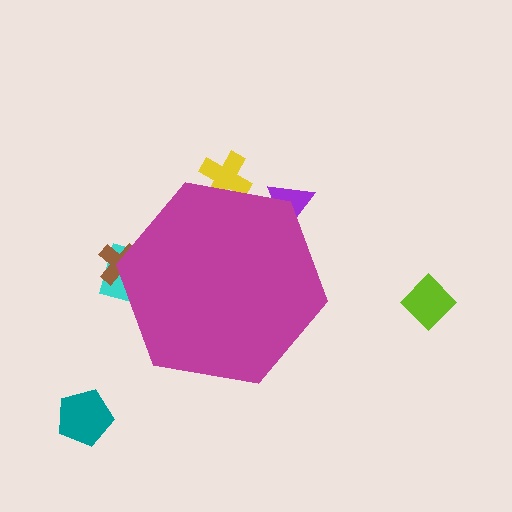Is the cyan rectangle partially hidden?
Yes, the cyan rectangle is partially hidden behind the magenta hexagon.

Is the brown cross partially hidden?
Yes, the brown cross is partially hidden behind the magenta hexagon.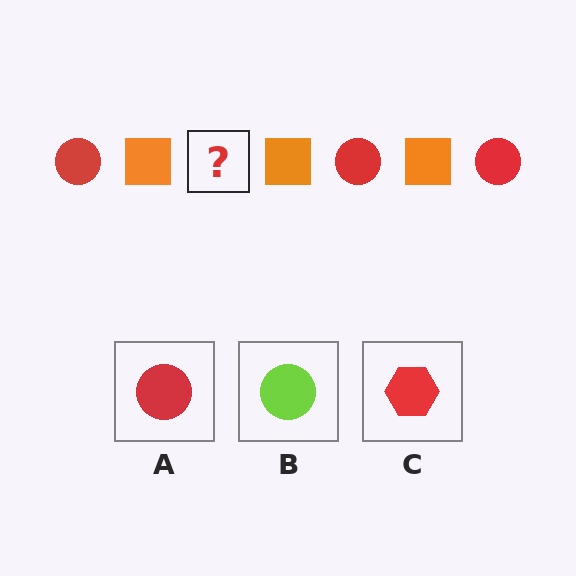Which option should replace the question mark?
Option A.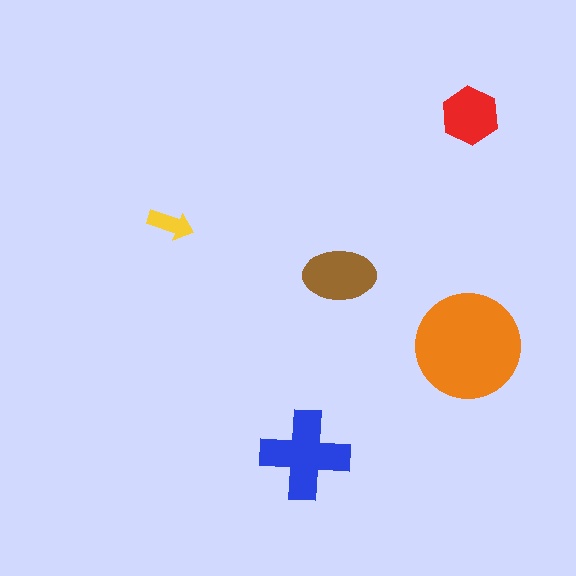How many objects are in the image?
There are 5 objects in the image.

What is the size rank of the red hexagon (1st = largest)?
4th.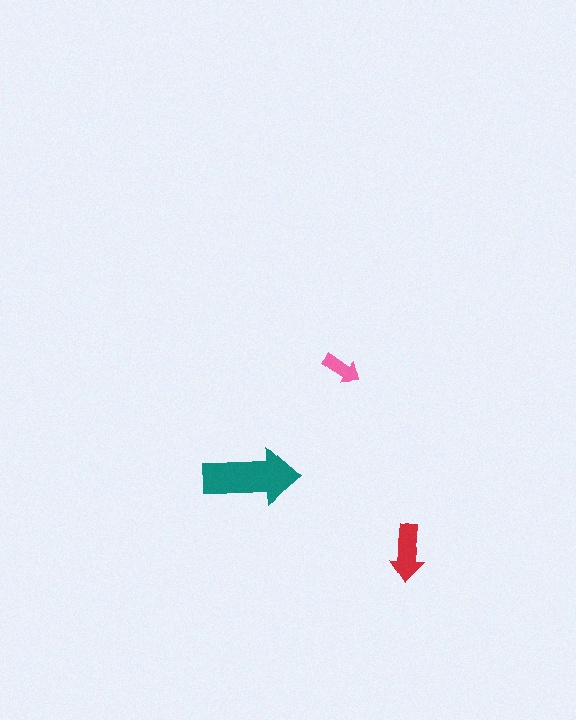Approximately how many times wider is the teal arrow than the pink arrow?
About 2.5 times wider.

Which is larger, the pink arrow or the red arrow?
The red one.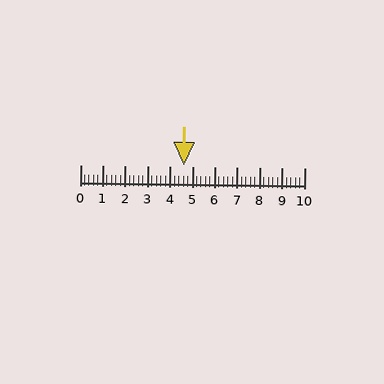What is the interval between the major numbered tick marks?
The major tick marks are spaced 1 units apart.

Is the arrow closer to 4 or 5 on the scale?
The arrow is closer to 5.